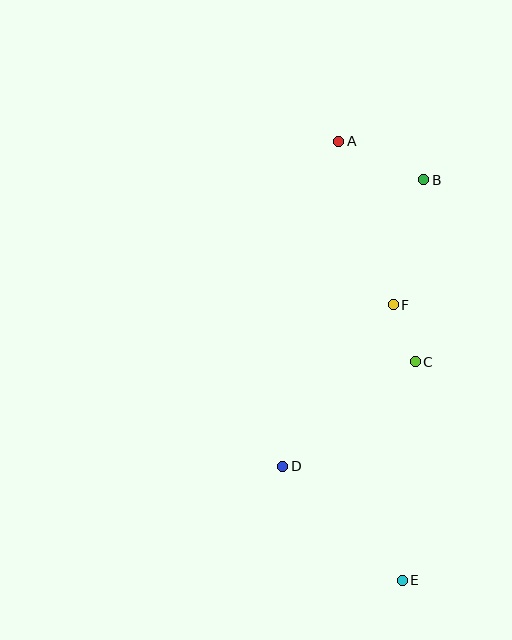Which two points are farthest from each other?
Points A and E are farthest from each other.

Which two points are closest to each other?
Points C and F are closest to each other.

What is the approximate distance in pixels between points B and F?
The distance between B and F is approximately 128 pixels.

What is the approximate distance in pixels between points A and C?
The distance between A and C is approximately 234 pixels.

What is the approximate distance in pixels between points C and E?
The distance between C and E is approximately 219 pixels.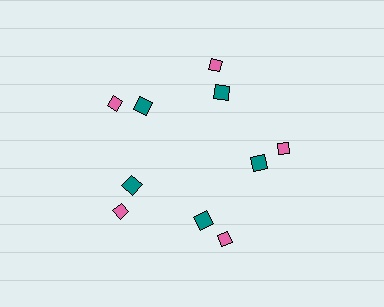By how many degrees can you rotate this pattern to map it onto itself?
The pattern maps onto itself every 72 degrees of rotation.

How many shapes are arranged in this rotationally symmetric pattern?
There are 10 shapes, arranged in 5 groups of 2.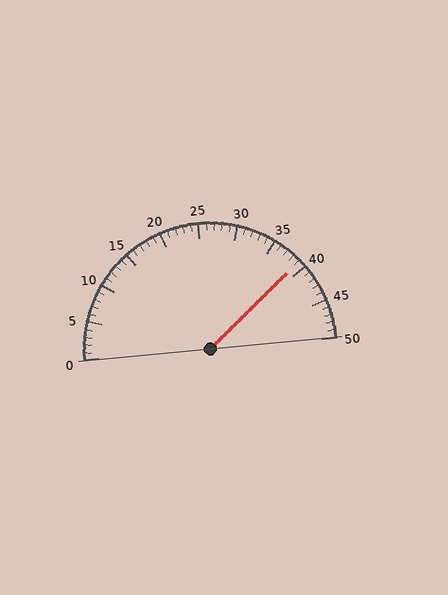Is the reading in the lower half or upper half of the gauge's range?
The reading is in the upper half of the range (0 to 50).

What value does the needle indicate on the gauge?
The needle indicates approximately 39.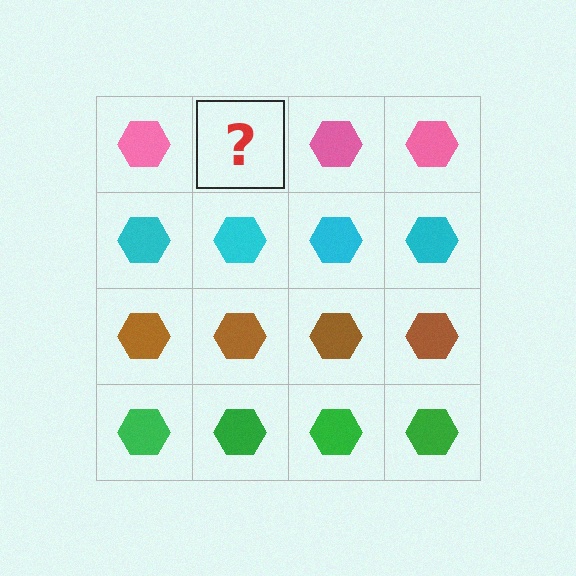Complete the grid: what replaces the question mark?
The question mark should be replaced with a pink hexagon.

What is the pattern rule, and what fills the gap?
The rule is that each row has a consistent color. The gap should be filled with a pink hexagon.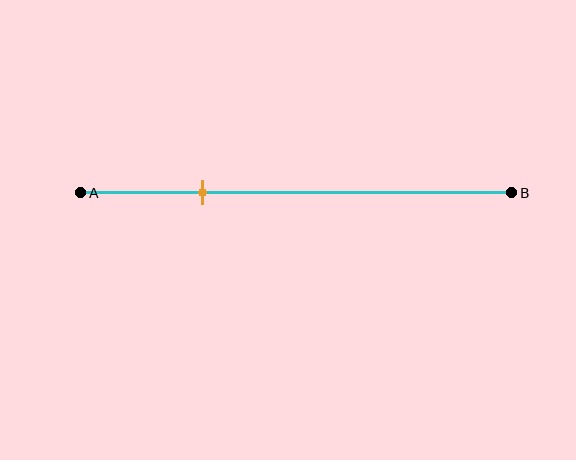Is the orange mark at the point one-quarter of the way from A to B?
No, the mark is at about 30% from A, not at the 25% one-quarter point.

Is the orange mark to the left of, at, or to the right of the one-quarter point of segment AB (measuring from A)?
The orange mark is to the right of the one-quarter point of segment AB.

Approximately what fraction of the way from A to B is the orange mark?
The orange mark is approximately 30% of the way from A to B.